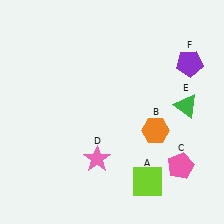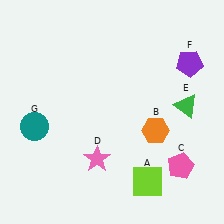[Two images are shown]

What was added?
A teal circle (G) was added in Image 2.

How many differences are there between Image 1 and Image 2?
There is 1 difference between the two images.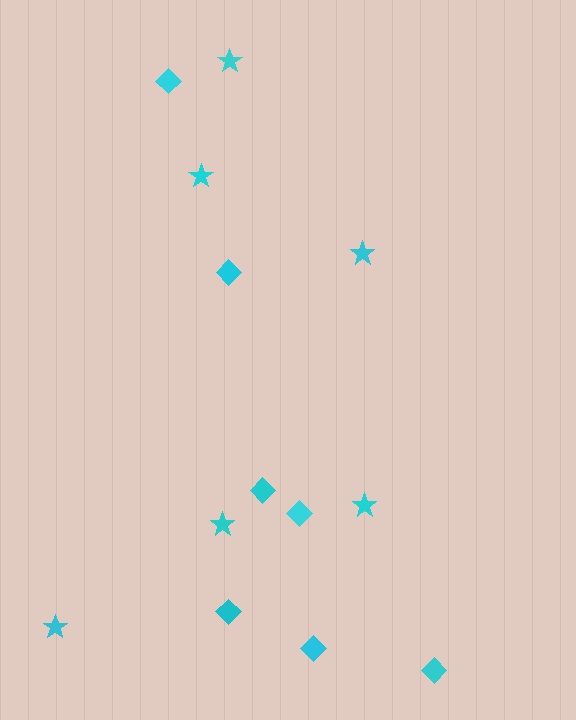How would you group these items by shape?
There are 2 groups: one group of stars (6) and one group of diamonds (7).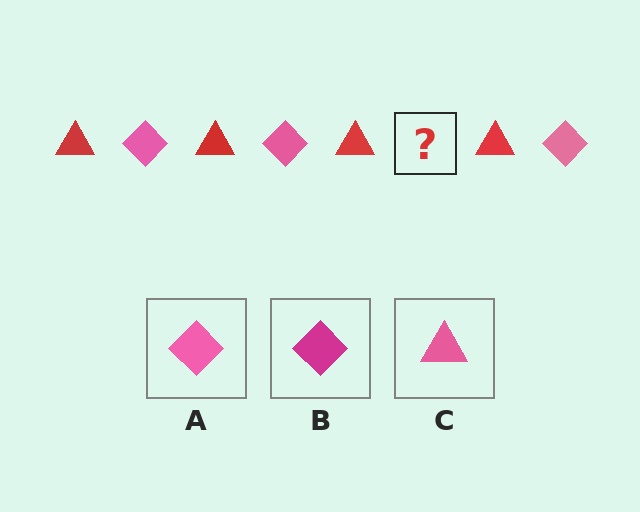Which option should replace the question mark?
Option A.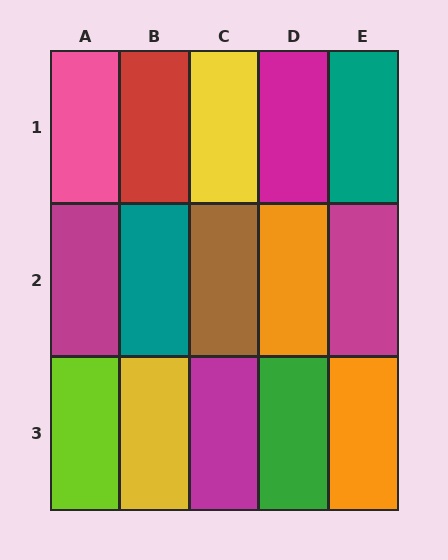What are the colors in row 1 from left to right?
Pink, red, yellow, magenta, teal.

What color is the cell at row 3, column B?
Yellow.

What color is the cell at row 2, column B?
Teal.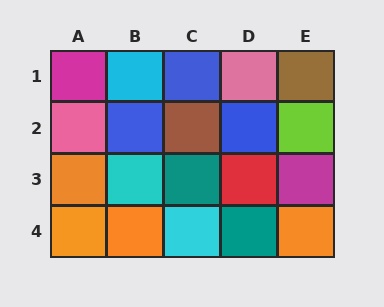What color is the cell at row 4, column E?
Orange.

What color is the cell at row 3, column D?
Red.